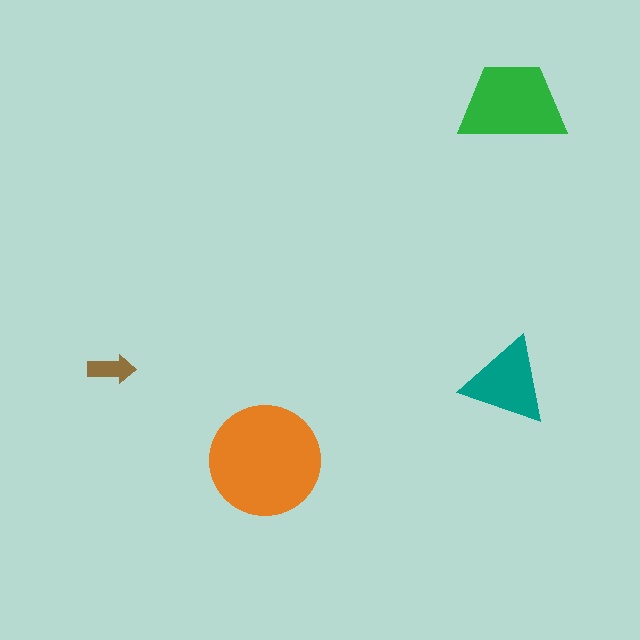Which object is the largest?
The orange circle.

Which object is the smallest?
The brown arrow.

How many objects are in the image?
There are 4 objects in the image.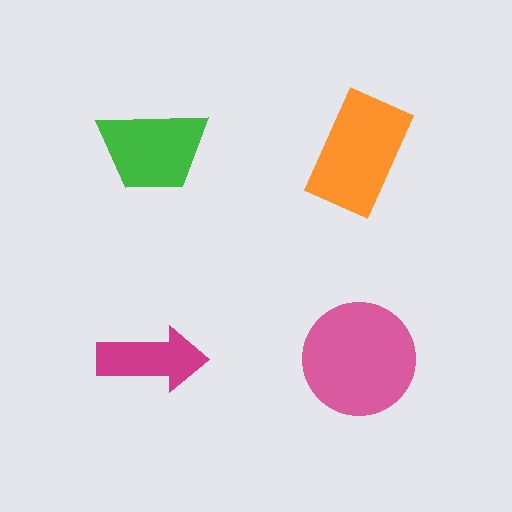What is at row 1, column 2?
An orange rectangle.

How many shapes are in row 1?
2 shapes.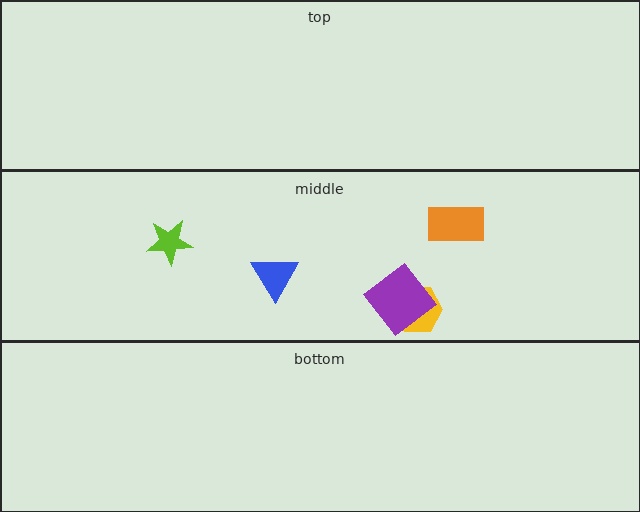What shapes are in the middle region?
The orange rectangle, the yellow hexagon, the blue triangle, the lime star, the purple diamond.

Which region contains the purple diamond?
The middle region.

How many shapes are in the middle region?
5.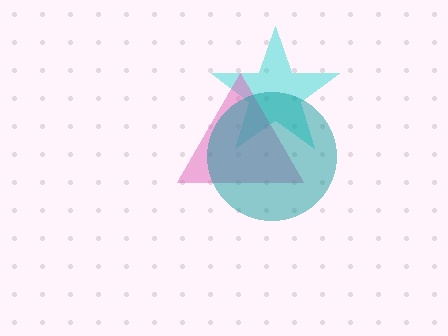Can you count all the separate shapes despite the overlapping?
Yes, there are 3 separate shapes.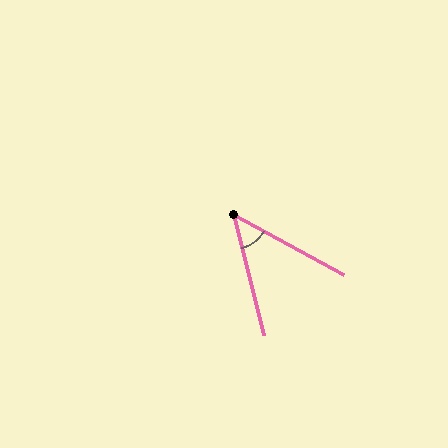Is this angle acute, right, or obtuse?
It is acute.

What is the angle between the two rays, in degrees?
Approximately 48 degrees.